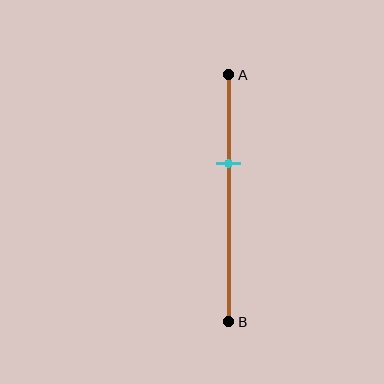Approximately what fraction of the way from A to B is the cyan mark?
The cyan mark is approximately 35% of the way from A to B.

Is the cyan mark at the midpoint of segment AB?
No, the mark is at about 35% from A, not at the 50% midpoint.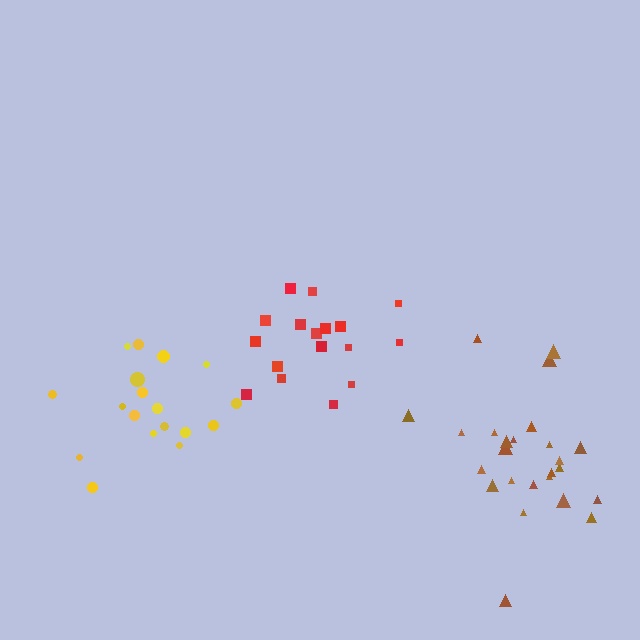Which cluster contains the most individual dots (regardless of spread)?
Brown (25).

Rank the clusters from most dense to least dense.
red, yellow, brown.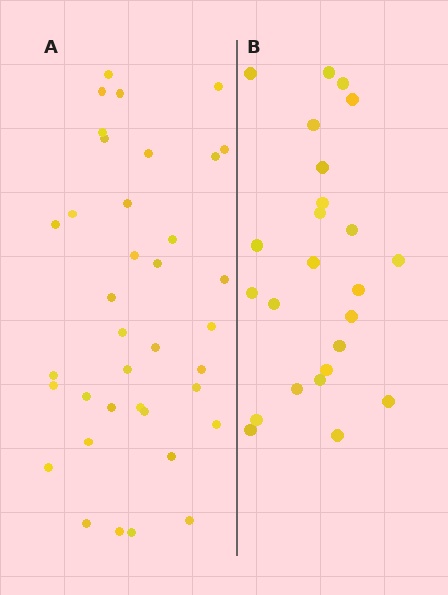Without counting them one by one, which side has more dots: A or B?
Region A (the left region) has more dots.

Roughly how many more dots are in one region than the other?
Region A has approximately 15 more dots than region B.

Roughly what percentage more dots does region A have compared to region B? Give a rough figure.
About 55% more.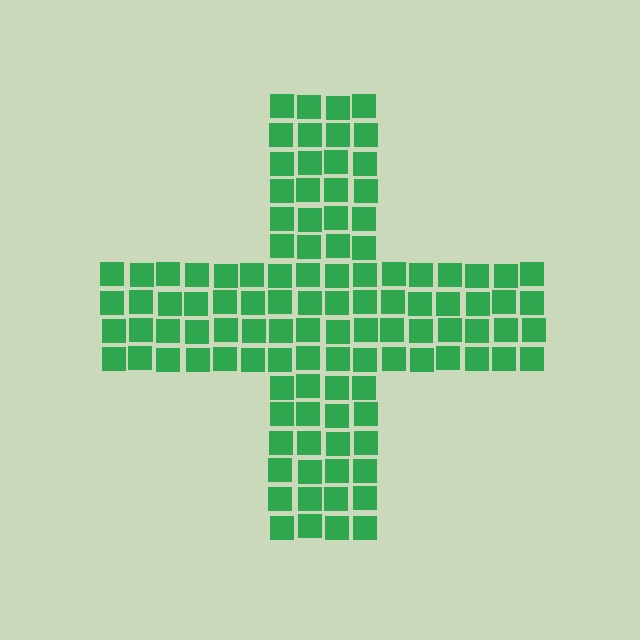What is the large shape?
The large shape is a cross.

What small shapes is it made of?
It is made of small squares.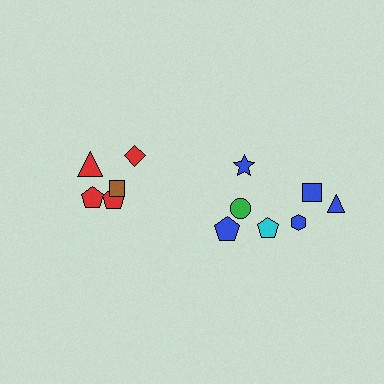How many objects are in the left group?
There are 5 objects.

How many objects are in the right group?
There are 7 objects.